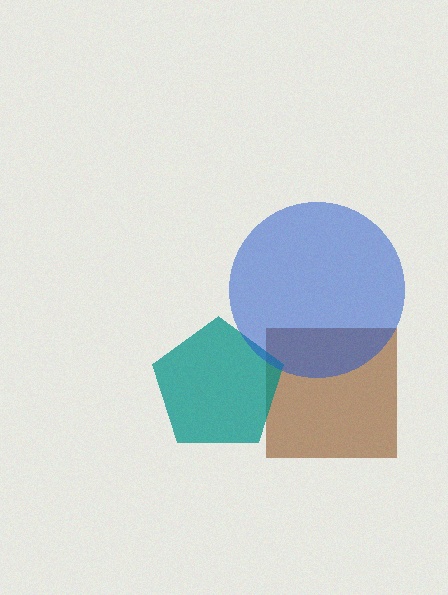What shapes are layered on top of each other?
The layered shapes are: a brown square, a teal pentagon, a blue circle.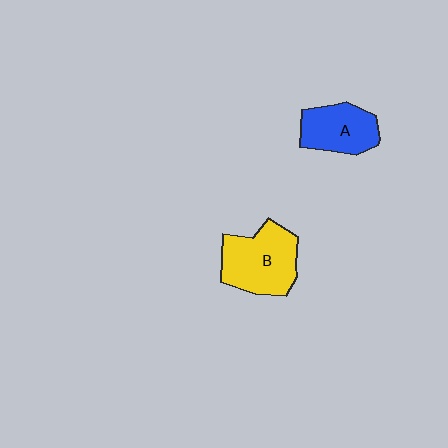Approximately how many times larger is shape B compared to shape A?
Approximately 1.3 times.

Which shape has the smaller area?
Shape A (blue).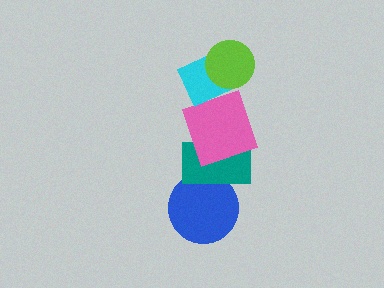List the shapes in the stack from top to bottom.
From top to bottom: the lime circle, the cyan diamond, the pink square, the teal rectangle, the blue circle.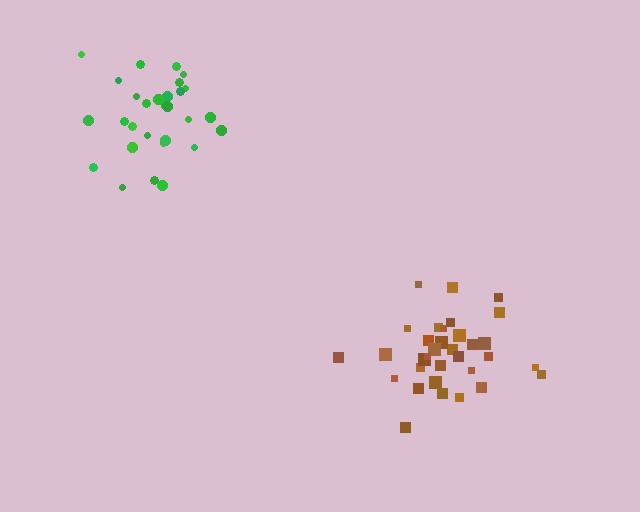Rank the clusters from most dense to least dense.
brown, green.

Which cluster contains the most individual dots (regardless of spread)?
Brown (33).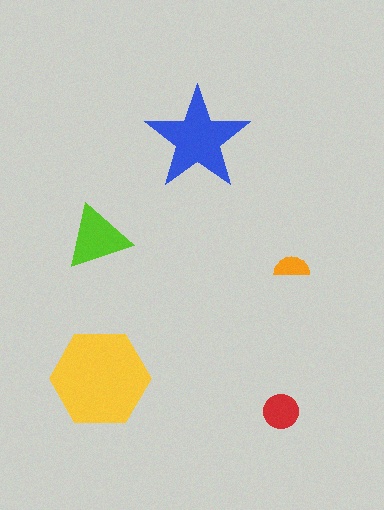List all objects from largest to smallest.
The yellow hexagon, the blue star, the lime triangle, the red circle, the orange semicircle.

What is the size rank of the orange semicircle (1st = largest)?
5th.